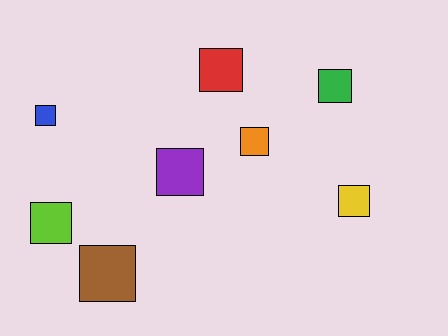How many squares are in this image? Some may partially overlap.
There are 8 squares.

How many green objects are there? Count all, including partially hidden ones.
There is 1 green object.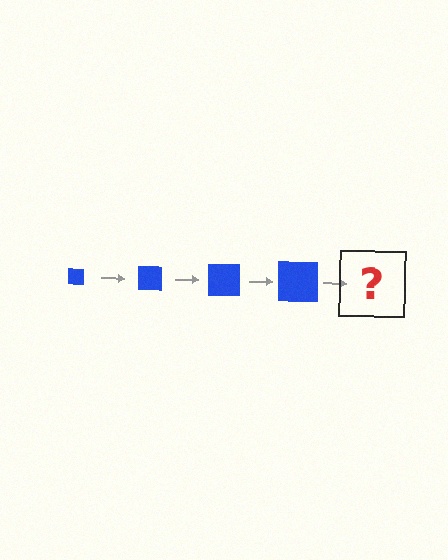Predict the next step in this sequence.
The next step is a blue square, larger than the previous one.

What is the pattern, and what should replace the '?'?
The pattern is that the square gets progressively larger each step. The '?' should be a blue square, larger than the previous one.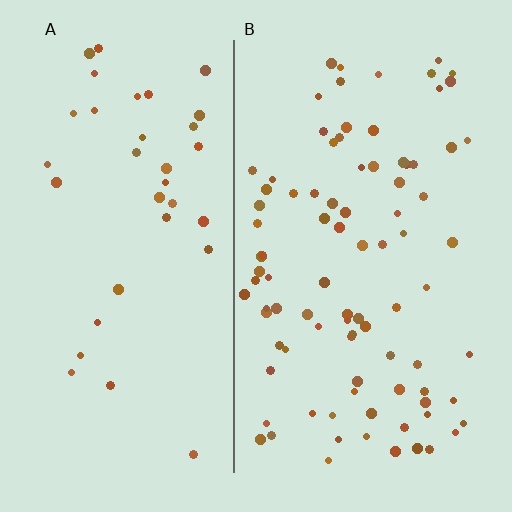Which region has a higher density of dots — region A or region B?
B (the right).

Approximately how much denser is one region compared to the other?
Approximately 2.5× — region B over region A.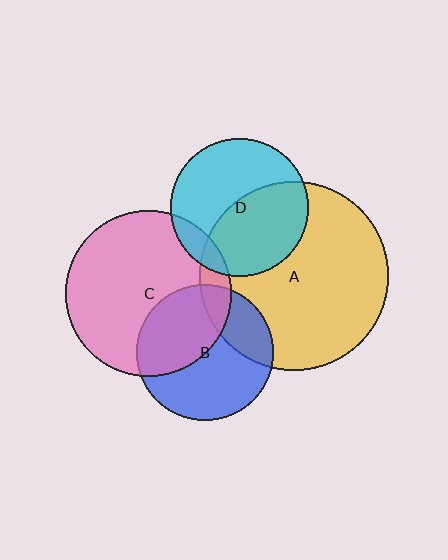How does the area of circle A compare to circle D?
Approximately 1.9 times.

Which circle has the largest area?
Circle A (yellow).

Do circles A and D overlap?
Yes.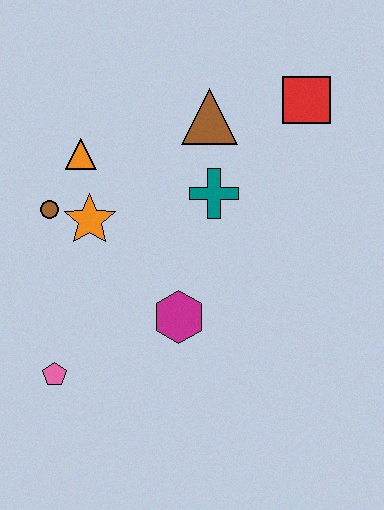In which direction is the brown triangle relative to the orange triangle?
The brown triangle is to the right of the orange triangle.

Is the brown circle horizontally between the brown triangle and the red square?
No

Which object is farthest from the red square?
The pink pentagon is farthest from the red square.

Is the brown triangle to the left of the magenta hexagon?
No